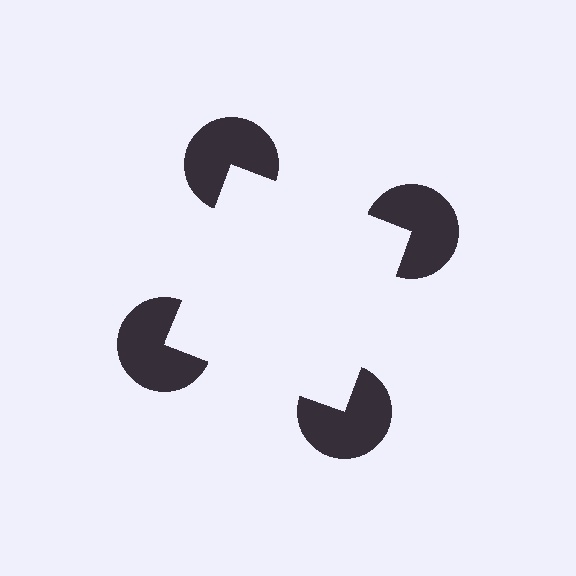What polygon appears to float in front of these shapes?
An illusory square — its edges are inferred from the aligned wedge cuts in the pac-man discs, not physically drawn.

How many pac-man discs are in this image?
There are 4 — one at each vertex of the illusory square.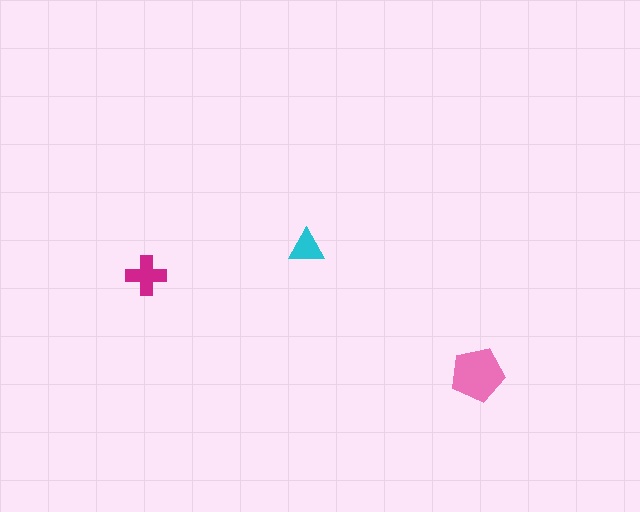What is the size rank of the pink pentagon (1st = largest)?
1st.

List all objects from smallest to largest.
The cyan triangle, the magenta cross, the pink pentagon.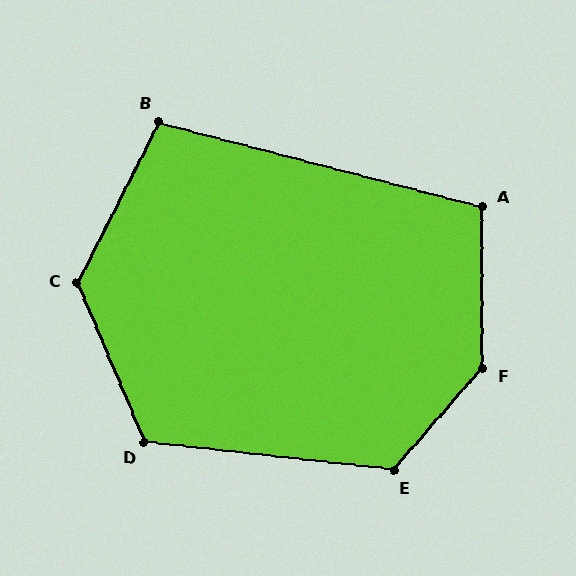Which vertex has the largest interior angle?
F, at approximately 139 degrees.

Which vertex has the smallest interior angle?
B, at approximately 102 degrees.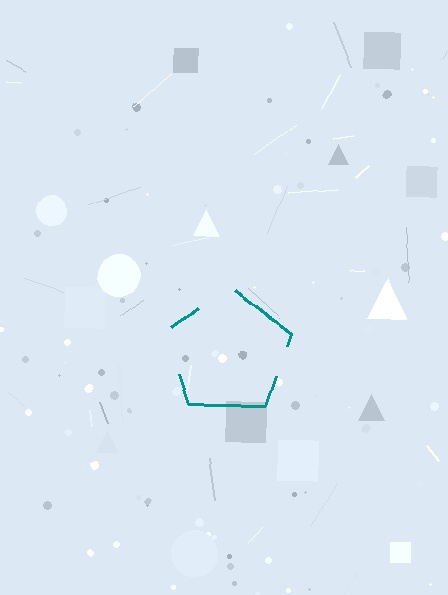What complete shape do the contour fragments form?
The contour fragments form a pentagon.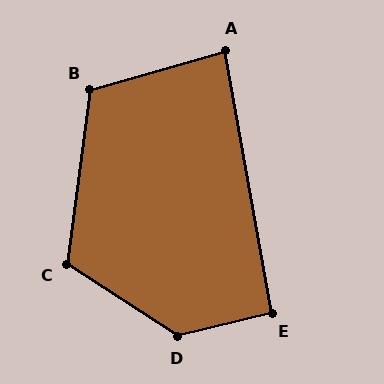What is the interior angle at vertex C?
Approximately 115 degrees (obtuse).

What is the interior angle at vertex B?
Approximately 113 degrees (obtuse).